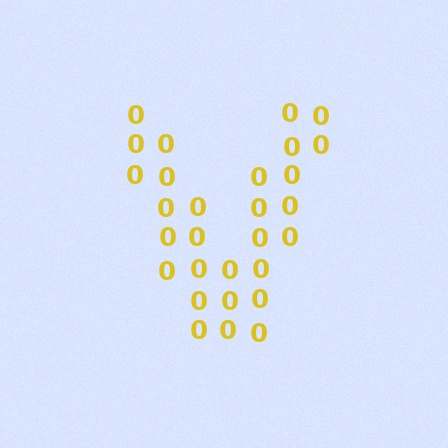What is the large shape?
The large shape is the letter V.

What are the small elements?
The small elements are digit 0's.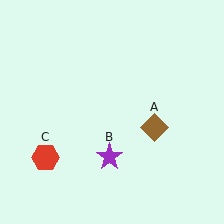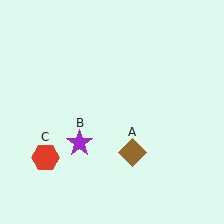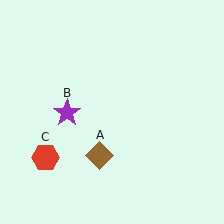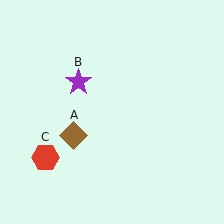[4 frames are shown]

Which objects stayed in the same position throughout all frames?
Red hexagon (object C) remained stationary.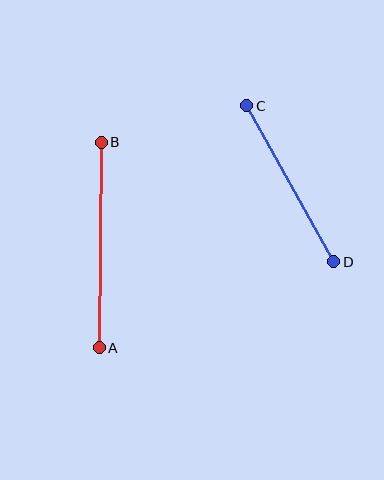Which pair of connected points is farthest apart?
Points A and B are farthest apart.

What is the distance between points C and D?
The distance is approximately 179 pixels.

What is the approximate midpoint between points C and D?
The midpoint is at approximately (290, 184) pixels.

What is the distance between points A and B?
The distance is approximately 205 pixels.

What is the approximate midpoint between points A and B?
The midpoint is at approximately (100, 245) pixels.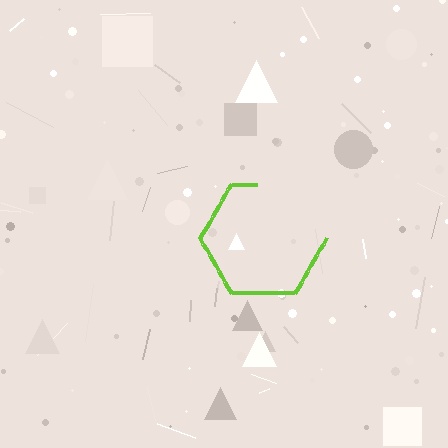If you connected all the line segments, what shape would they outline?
They would outline a hexagon.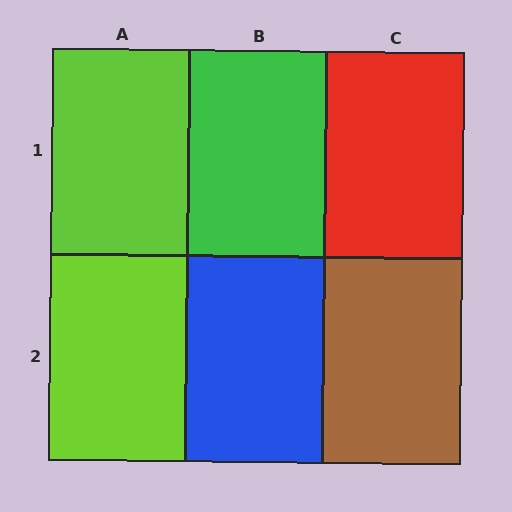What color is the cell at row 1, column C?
Red.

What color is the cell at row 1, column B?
Green.